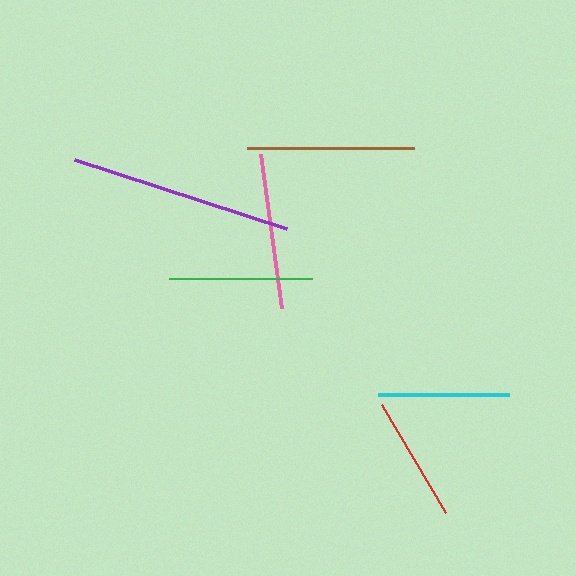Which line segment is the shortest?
The red line is the shortest at approximately 126 pixels.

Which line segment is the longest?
The purple line is the longest at approximately 222 pixels.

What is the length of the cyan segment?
The cyan segment is approximately 132 pixels long.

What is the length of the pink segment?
The pink segment is approximately 156 pixels long.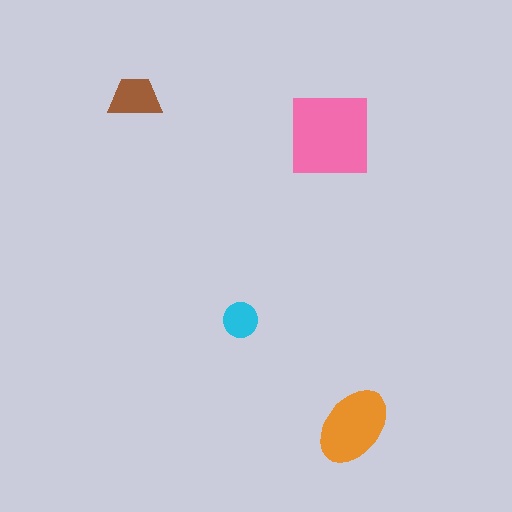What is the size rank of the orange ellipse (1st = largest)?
2nd.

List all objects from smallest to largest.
The cyan circle, the brown trapezoid, the orange ellipse, the pink square.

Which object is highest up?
The brown trapezoid is topmost.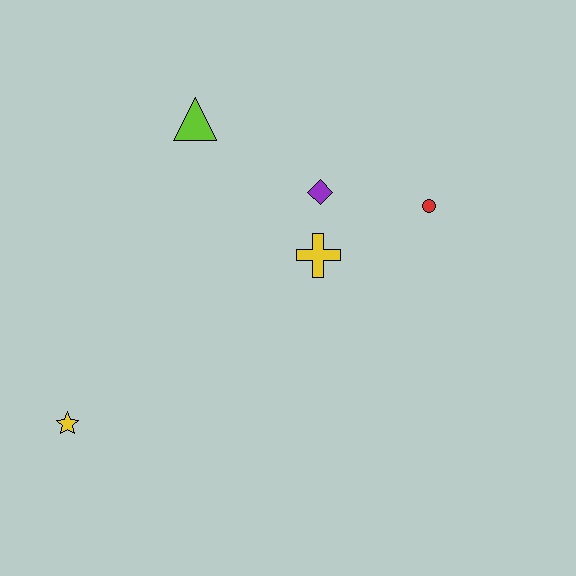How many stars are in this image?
There is 1 star.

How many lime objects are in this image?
There is 1 lime object.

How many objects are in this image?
There are 5 objects.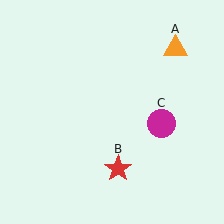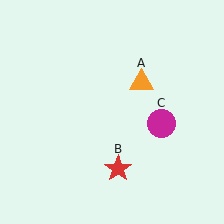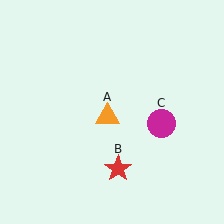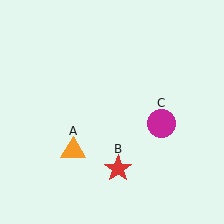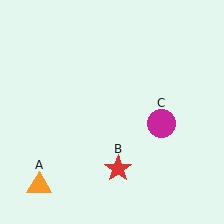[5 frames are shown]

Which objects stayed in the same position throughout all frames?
Red star (object B) and magenta circle (object C) remained stationary.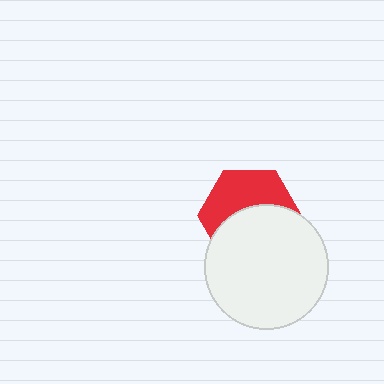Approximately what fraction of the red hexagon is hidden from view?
Roughly 53% of the red hexagon is hidden behind the white circle.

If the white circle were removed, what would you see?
You would see the complete red hexagon.